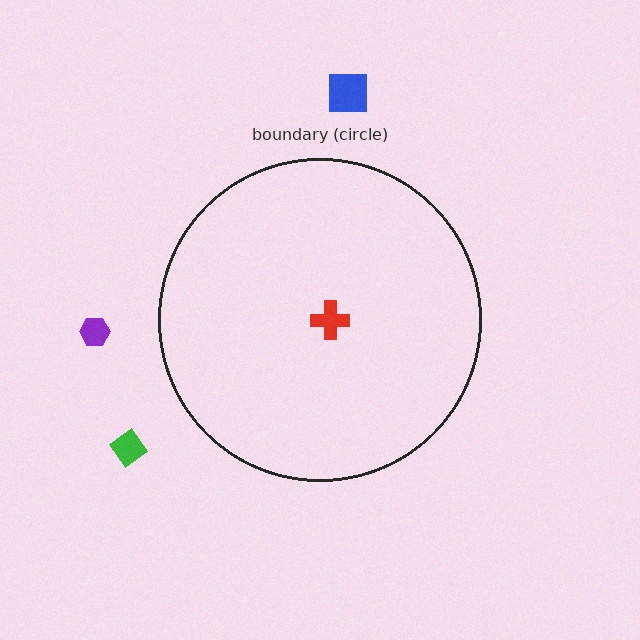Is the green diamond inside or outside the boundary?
Outside.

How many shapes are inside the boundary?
1 inside, 3 outside.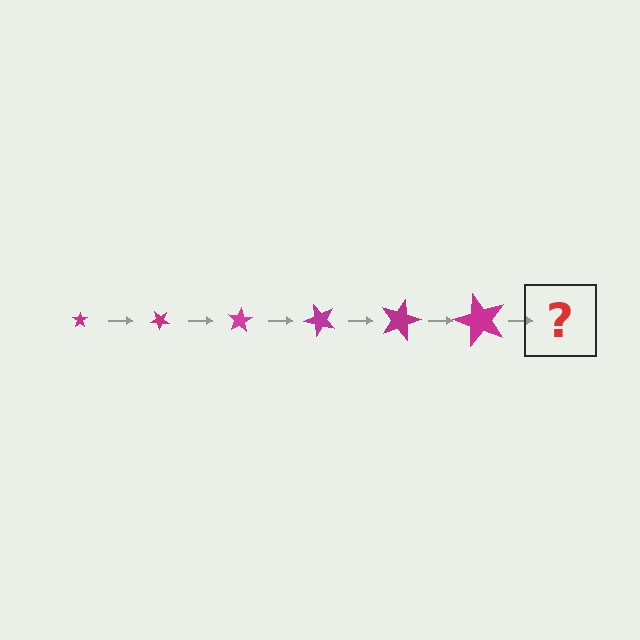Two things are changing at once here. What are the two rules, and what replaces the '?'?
The two rules are that the star grows larger each step and it rotates 40 degrees each step. The '?' should be a star, larger than the previous one and rotated 240 degrees from the start.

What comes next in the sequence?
The next element should be a star, larger than the previous one and rotated 240 degrees from the start.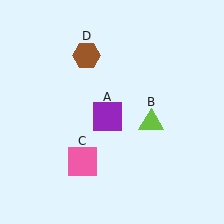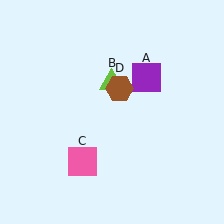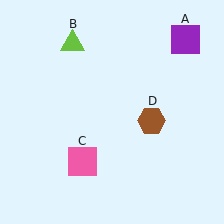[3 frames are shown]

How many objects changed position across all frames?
3 objects changed position: purple square (object A), lime triangle (object B), brown hexagon (object D).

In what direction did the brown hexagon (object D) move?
The brown hexagon (object D) moved down and to the right.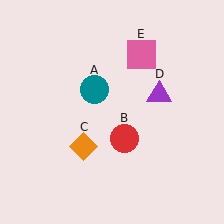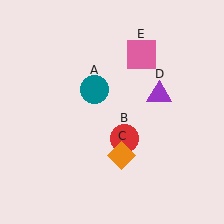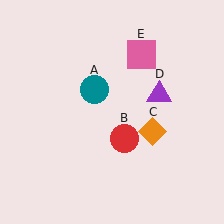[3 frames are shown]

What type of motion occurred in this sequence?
The orange diamond (object C) rotated counterclockwise around the center of the scene.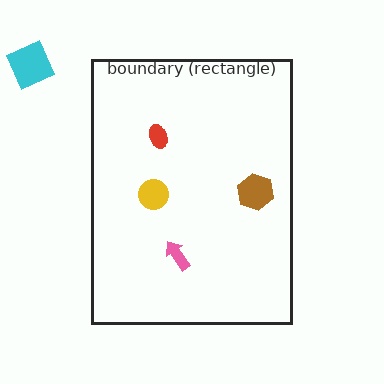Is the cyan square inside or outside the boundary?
Outside.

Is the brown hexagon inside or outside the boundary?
Inside.